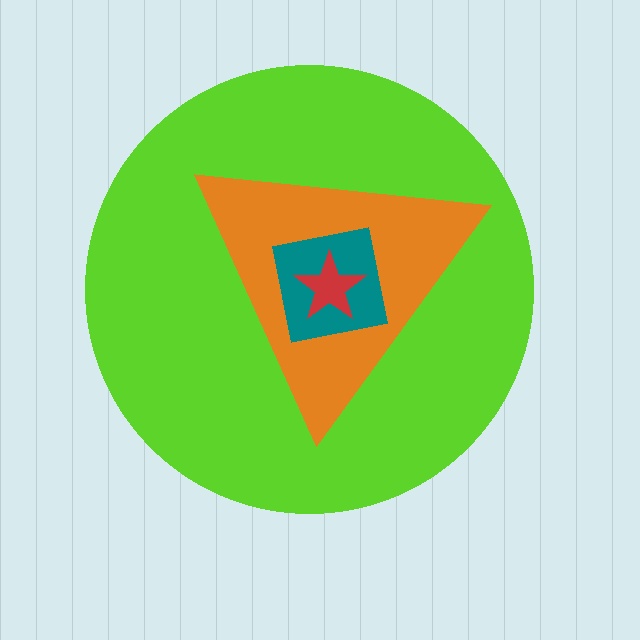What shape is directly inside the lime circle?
The orange triangle.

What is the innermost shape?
The red star.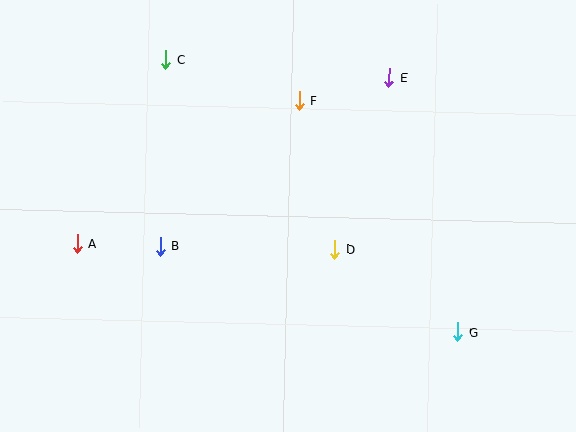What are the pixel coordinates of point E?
Point E is at (389, 78).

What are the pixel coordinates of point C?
Point C is at (166, 59).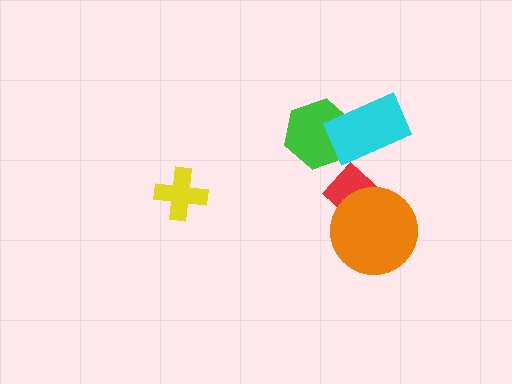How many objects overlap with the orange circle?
1 object overlaps with the orange circle.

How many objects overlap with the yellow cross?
0 objects overlap with the yellow cross.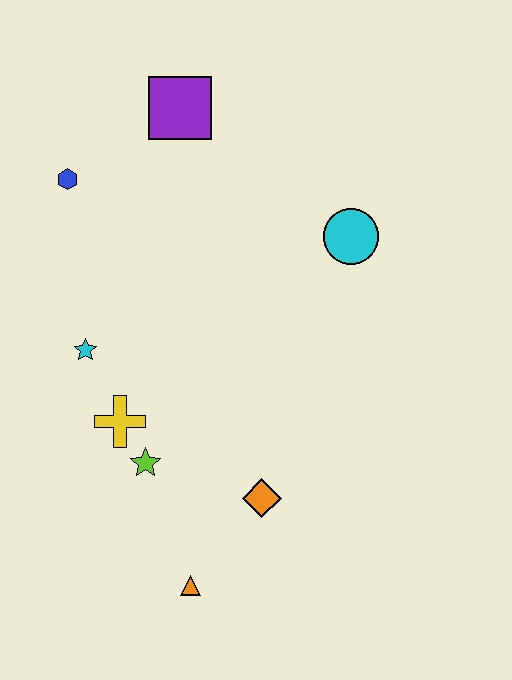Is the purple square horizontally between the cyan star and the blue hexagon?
No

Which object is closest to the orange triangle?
The orange diamond is closest to the orange triangle.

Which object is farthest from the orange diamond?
The purple square is farthest from the orange diamond.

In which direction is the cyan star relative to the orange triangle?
The cyan star is above the orange triangle.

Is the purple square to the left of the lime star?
No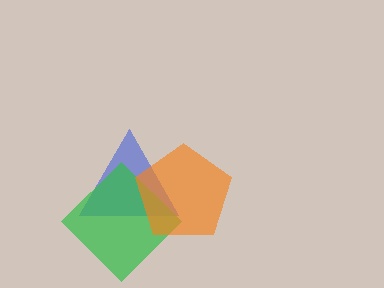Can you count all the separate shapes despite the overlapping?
Yes, there are 3 separate shapes.